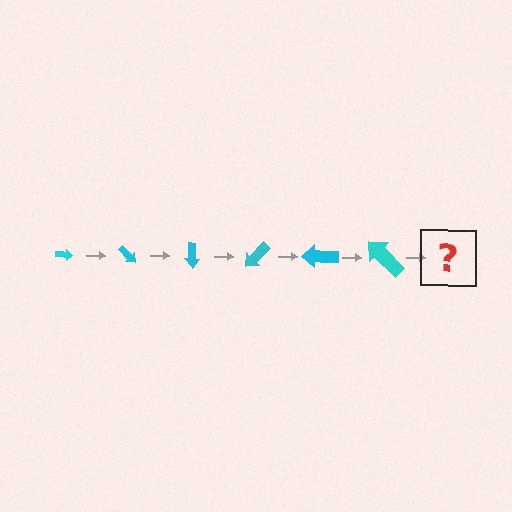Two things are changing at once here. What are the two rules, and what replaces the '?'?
The two rules are that the arrow grows larger each step and it rotates 45 degrees each step. The '?' should be an arrow, larger than the previous one and rotated 270 degrees from the start.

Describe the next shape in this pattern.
It should be an arrow, larger than the previous one and rotated 270 degrees from the start.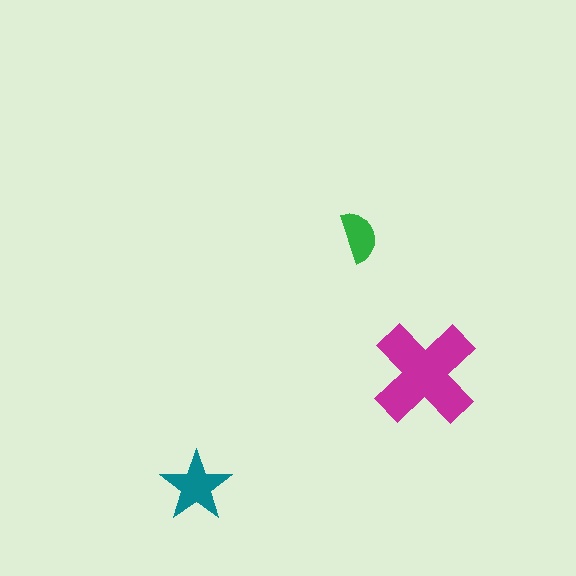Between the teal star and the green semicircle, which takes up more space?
The teal star.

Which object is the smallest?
The green semicircle.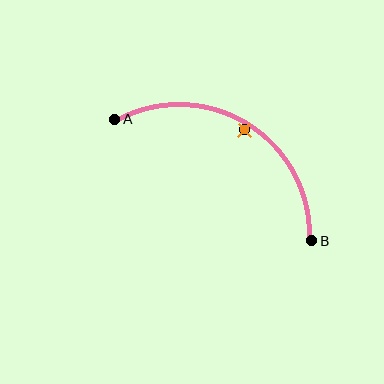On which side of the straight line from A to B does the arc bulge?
The arc bulges above the straight line connecting A and B.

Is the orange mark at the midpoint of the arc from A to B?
No — the orange mark does not lie on the arc at all. It sits slightly inside the curve.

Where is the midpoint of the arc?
The arc midpoint is the point on the curve farthest from the straight line joining A and B. It sits above that line.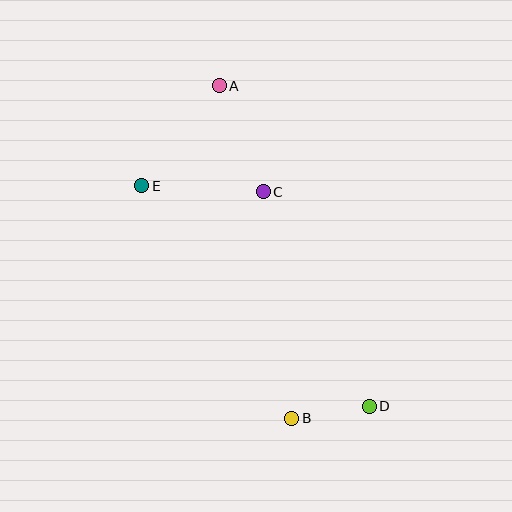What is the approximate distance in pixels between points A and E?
The distance between A and E is approximately 127 pixels.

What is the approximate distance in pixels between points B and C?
The distance between B and C is approximately 228 pixels.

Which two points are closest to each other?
Points B and D are closest to each other.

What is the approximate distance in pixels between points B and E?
The distance between B and E is approximately 277 pixels.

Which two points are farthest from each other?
Points A and D are farthest from each other.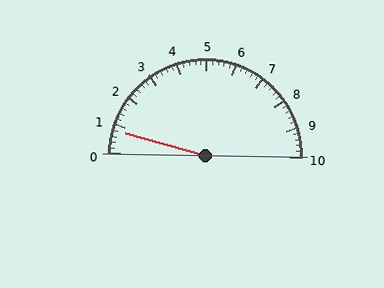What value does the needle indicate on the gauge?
The needle indicates approximately 0.8.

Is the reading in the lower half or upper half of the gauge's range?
The reading is in the lower half of the range (0 to 10).